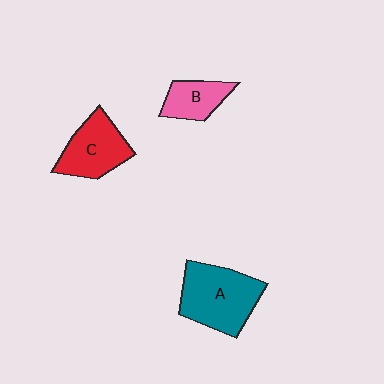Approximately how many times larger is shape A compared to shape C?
Approximately 1.3 times.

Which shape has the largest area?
Shape A (teal).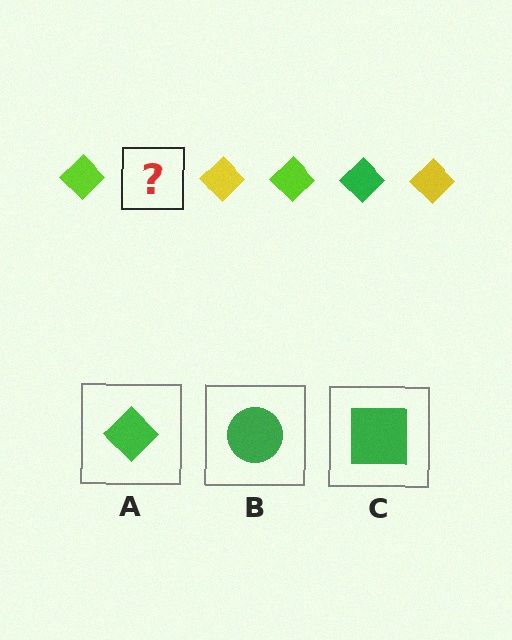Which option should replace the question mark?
Option A.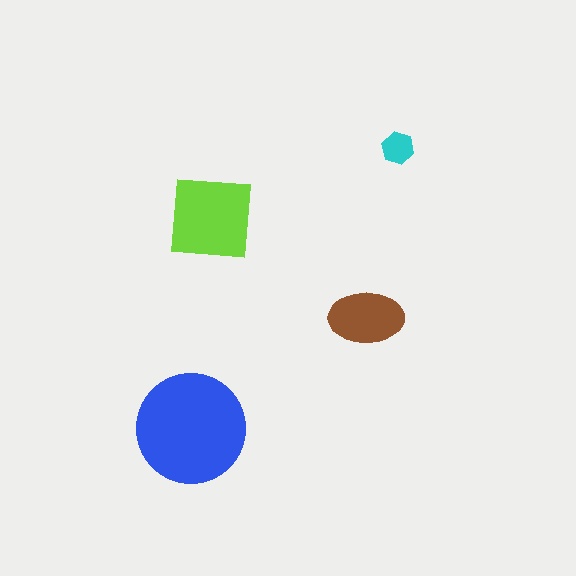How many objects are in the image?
There are 4 objects in the image.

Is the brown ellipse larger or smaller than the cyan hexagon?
Larger.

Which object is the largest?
The blue circle.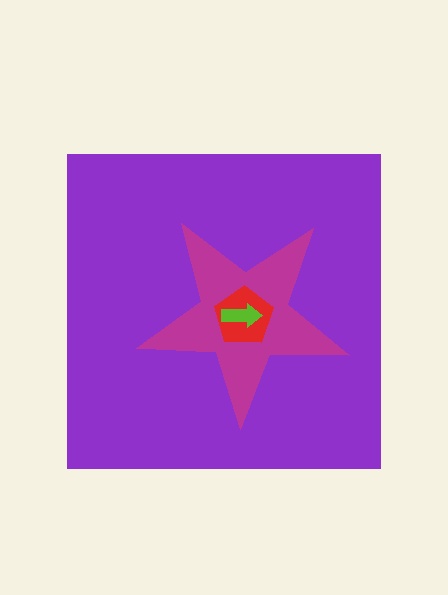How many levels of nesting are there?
4.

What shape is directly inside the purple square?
The magenta star.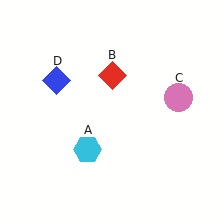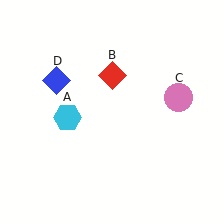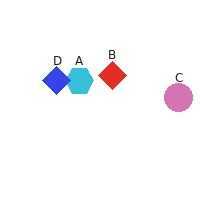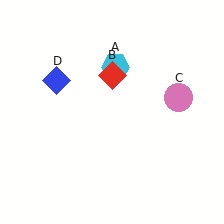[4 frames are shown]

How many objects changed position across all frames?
1 object changed position: cyan hexagon (object A).